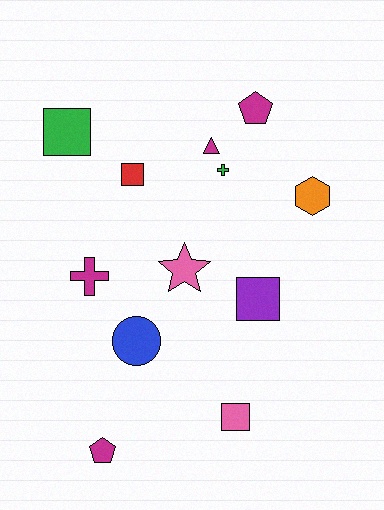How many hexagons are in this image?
There is 1 hexagon.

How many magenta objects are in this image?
There are 4 magenta objects.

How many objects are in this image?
There are 12 objects.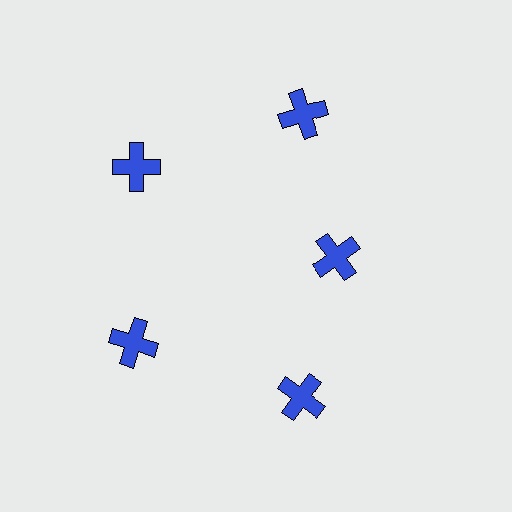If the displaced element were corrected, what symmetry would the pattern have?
It would have 5-fold rotational symmetry — the pattern would map onto itself every 72 degrees.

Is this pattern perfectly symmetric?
No. The 5 blue crosses are arranged in a ring, but one element near the 3 o'clock position is pulled inward toward the center, breaking the 5-fold rotational symmetry.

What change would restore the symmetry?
The symmetry would be restored by moving it outward, back onto the ring so that all 5 crosses sit at equal angles and equal distance from the center.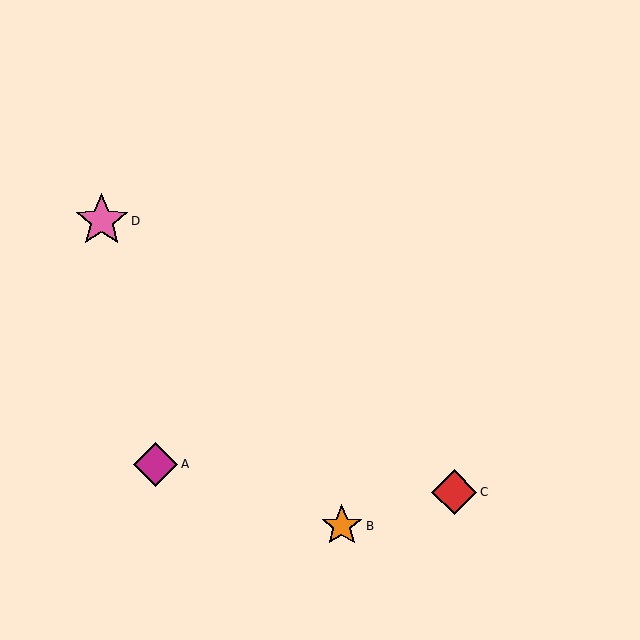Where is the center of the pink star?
The center of the pink star is at (102, 221).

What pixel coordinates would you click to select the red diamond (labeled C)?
Click at (454, 492) to select the red diamond C.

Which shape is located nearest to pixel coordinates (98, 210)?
The pink star (labeled D) at (102, 221) is nearest to that location.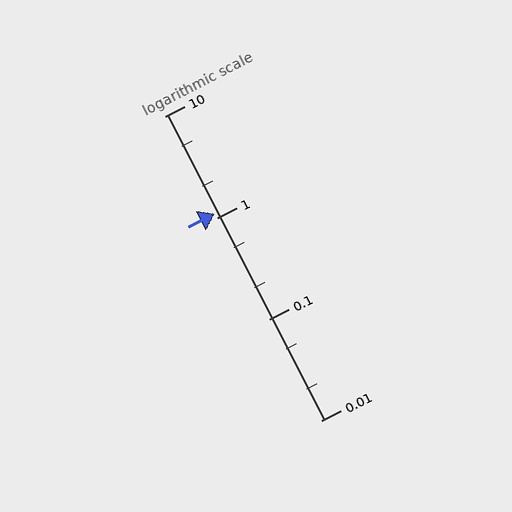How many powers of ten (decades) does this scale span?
The scale spans 3 decades, from 0.01 to 10.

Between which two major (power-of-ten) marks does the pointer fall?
The pointer is between 1 and 10.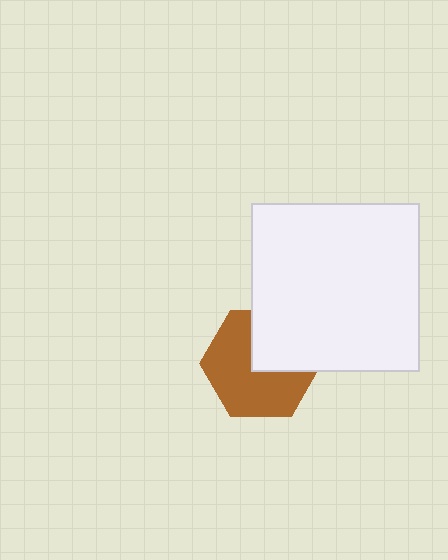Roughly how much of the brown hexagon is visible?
About half of it is visible (roughly 65%).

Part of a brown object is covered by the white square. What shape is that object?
It is a hexagon.